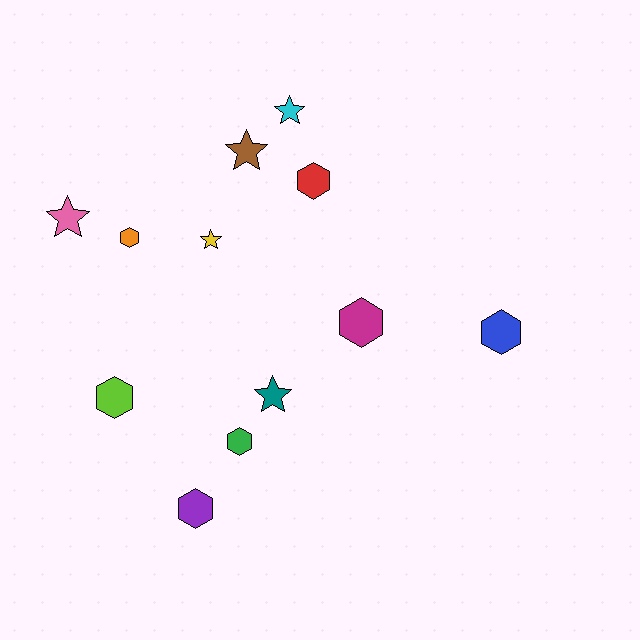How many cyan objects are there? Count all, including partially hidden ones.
There is 1 cyan object.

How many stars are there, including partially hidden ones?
There are 5 stars.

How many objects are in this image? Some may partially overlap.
There are 12 objects.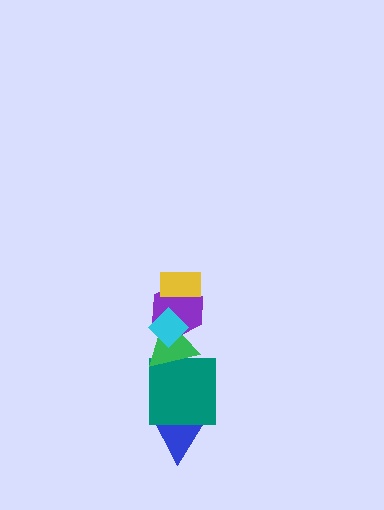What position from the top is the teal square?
The teal square is 5th from the top.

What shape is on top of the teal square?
The green triangle is on top of the teal square.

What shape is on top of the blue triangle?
The teal square is on top of the blue triangle.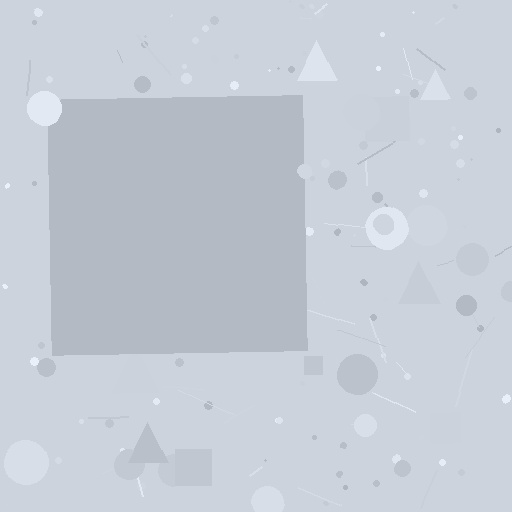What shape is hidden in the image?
A square is hidden in the image.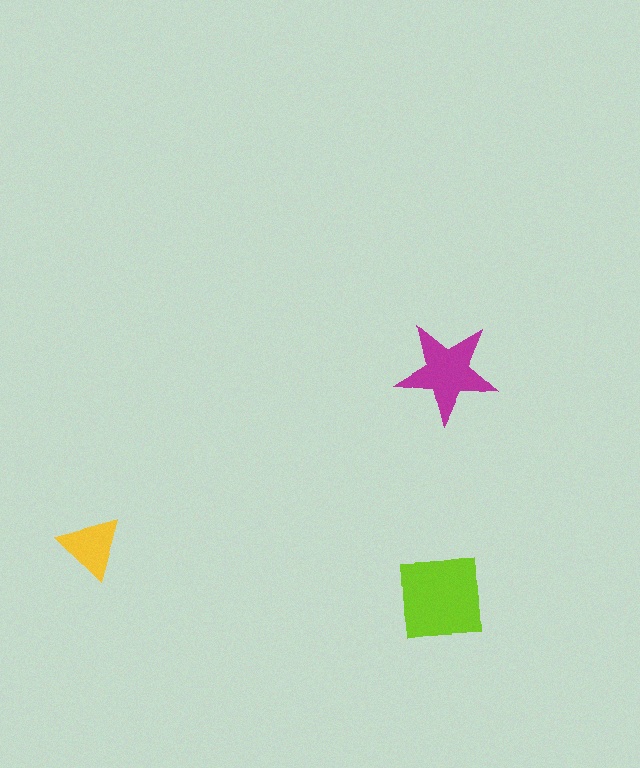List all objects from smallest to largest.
The yellow triangle, the magenta star, the lime square.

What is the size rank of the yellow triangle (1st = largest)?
3rd.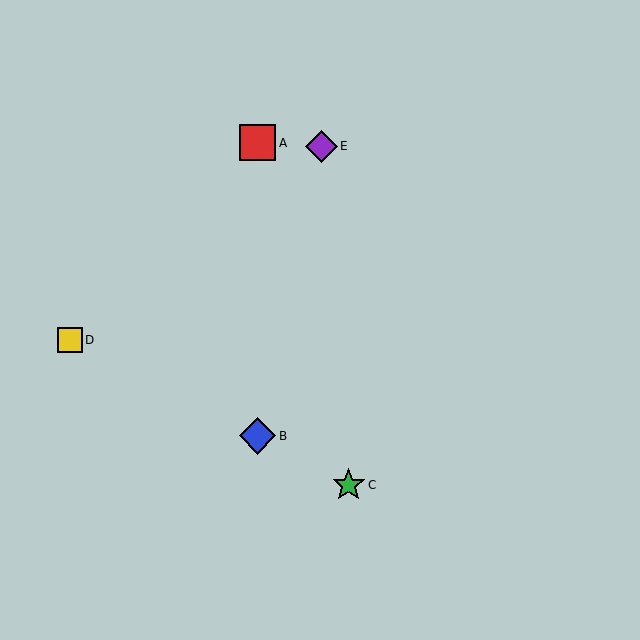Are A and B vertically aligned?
Yes, both are at x≈258.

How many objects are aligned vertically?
2 objects (A, B) are aligned vertically.